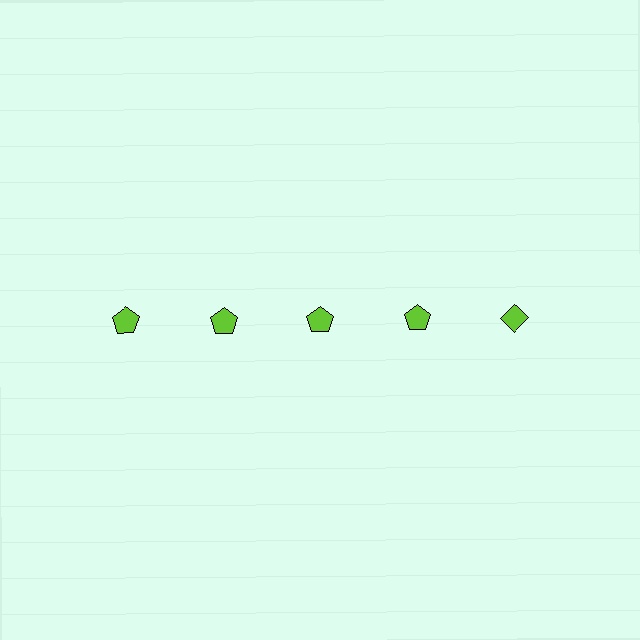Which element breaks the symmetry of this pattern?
The lime diamond in the top row, rightmost column breaks the symmetry. All other shapes are lime pentagons.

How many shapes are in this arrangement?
There are 5 shapes arranged in a grid pattern.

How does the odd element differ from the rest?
It has a different shape: diamond instead of pentagon.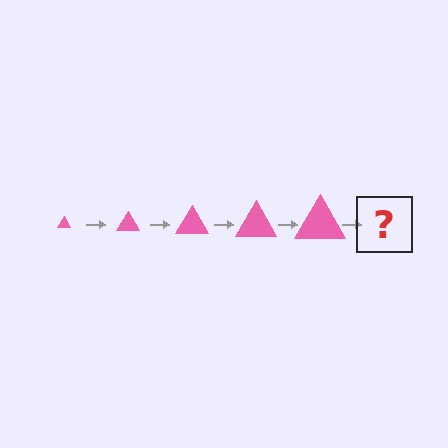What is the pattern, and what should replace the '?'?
The pattern is that the triangle gets progressively larger each step. The '?' should be a pink triangle, larger than the previous one.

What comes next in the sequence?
The next element should be a pink triangle, larger than the previous one.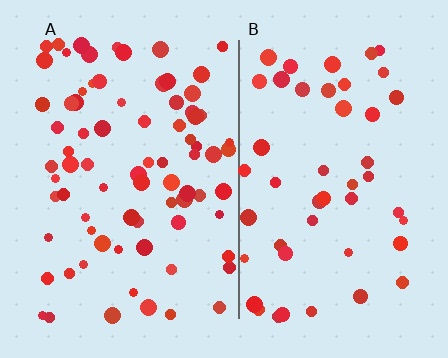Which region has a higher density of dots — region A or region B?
A (the left).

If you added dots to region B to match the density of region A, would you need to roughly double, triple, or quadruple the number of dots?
Approximately double.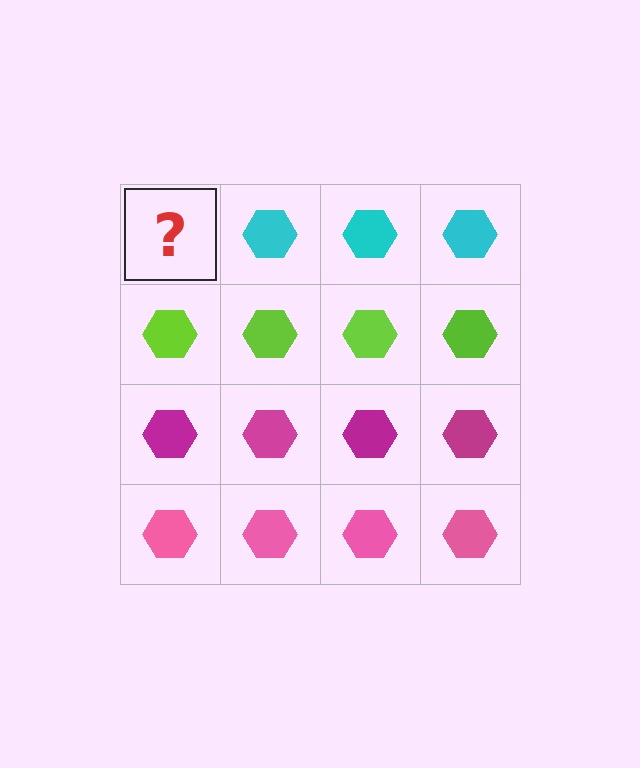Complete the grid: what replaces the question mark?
The question mark should be replaced with a cyan hexagon.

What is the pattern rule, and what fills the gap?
The rule is that each row has a consistent color. The gap should be filled with a cyan hexagon.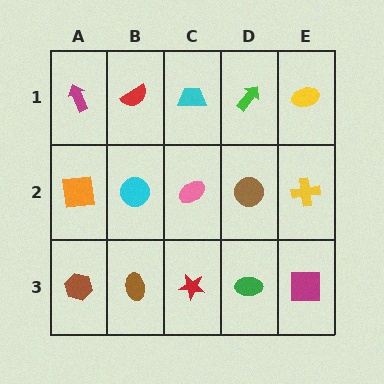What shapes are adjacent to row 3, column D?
A brown circle (row 2, column D), a red star (row 3, column C), a magenta square (row 3, column E).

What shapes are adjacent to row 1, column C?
A pink ellipse (row 2, column C), a red semicircle (row 1, column B), a green arrow (row 1, column D).